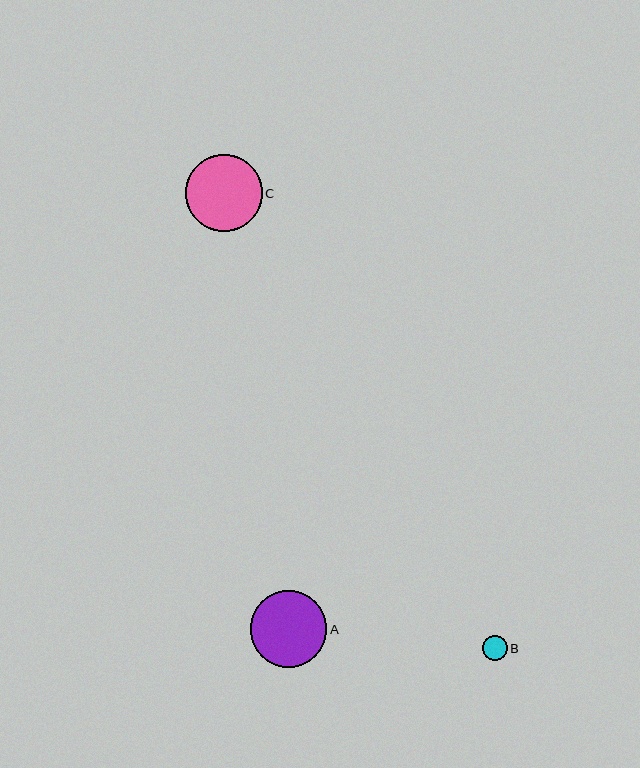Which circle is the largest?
Circle C is the largest with a size of approximately 77 pixels.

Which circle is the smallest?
Circle B is the smallest with a size of approximately 25 pixels.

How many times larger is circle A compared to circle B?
Circle A is approximately 3.0 times the size of circle B.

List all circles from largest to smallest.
From largest to smallest: C, A, B.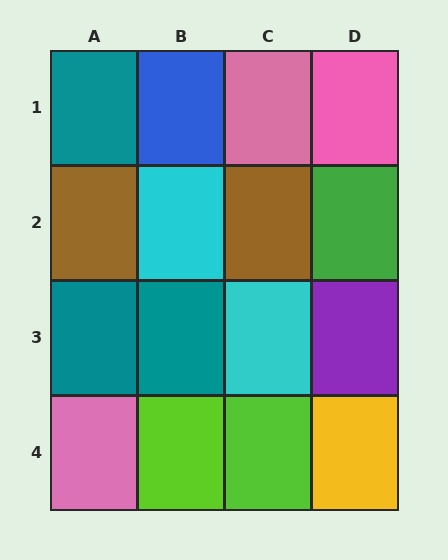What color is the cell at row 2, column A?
Brown.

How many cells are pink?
3 cells are pink.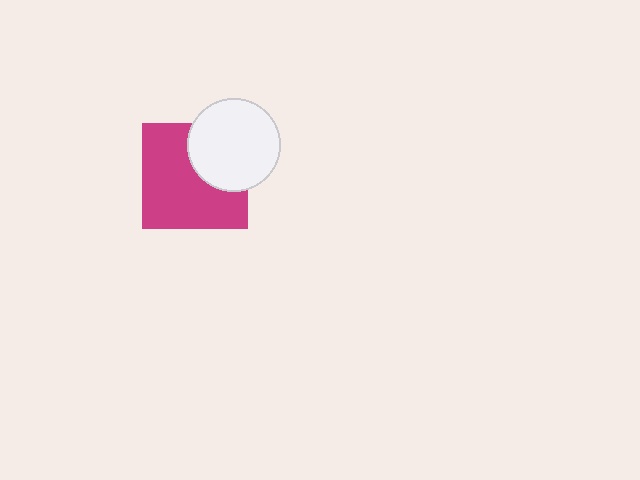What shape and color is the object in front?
The object in front is a white circle.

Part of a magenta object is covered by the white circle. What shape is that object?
It is a square.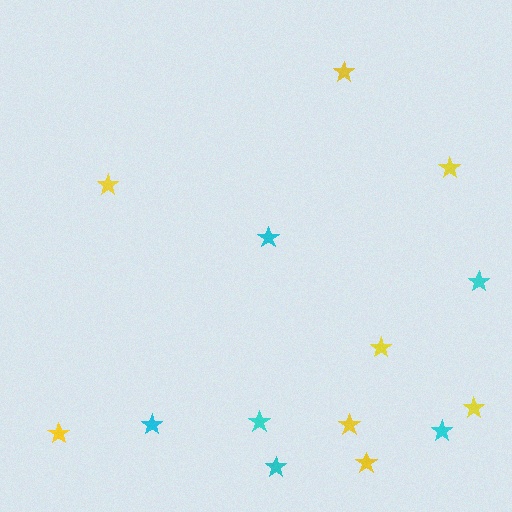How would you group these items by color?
There are 2 groups: one group of cyan stars (6) and one group of yellow stars (8).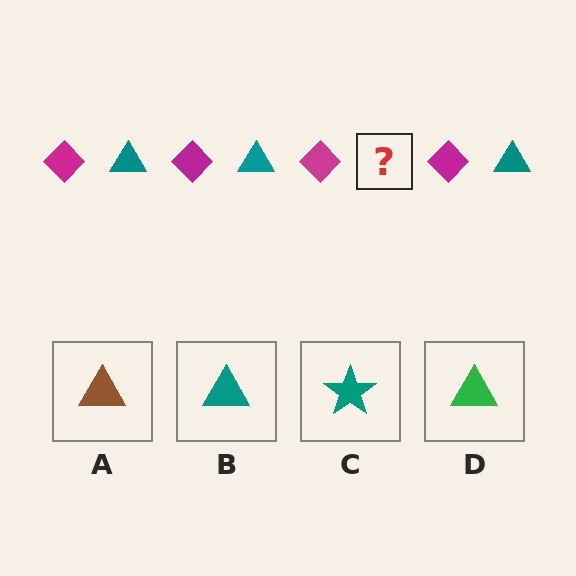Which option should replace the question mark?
Option B.